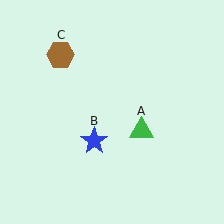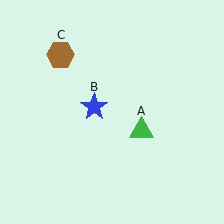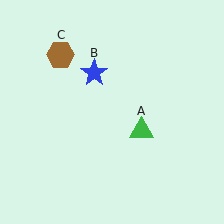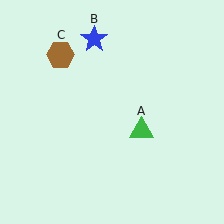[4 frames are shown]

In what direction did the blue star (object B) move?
The blue star (object B) moved up.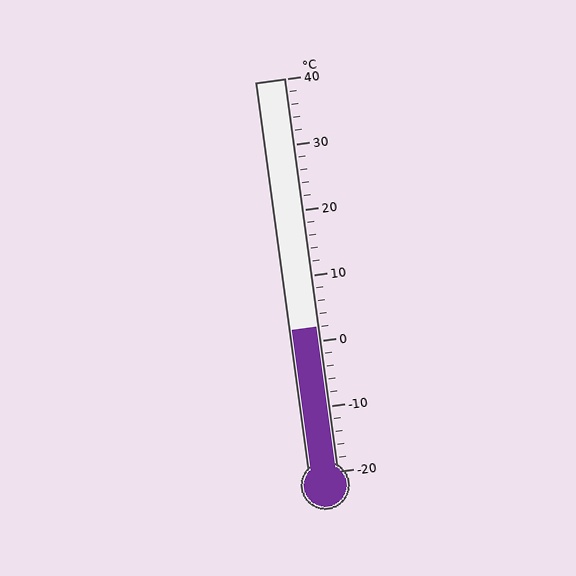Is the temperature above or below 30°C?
The temperature is below 30°C.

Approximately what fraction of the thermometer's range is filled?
The thermometer is filled to approximately 35% of its range.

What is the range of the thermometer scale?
The thermometer scale ranges from -20°C to 40°C.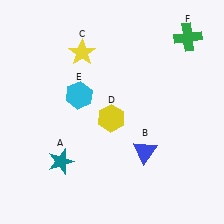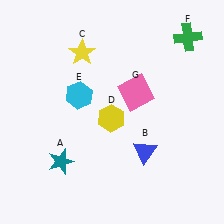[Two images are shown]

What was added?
A pink square (G) was added in Image 2.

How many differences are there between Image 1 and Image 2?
There is 1 difference between the two images.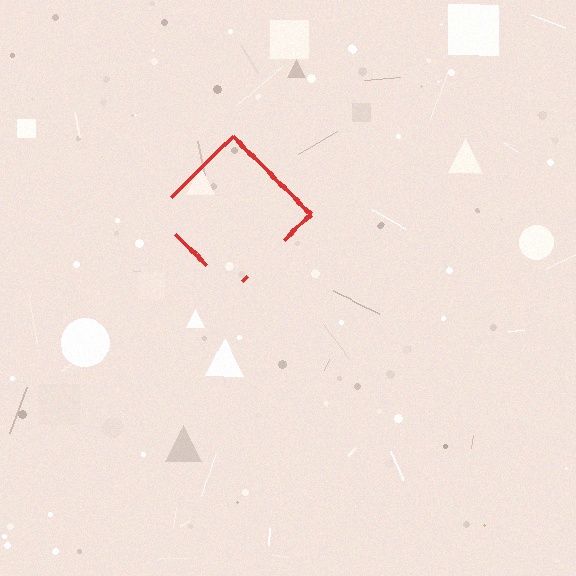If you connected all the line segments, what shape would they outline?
They would outline a diamond.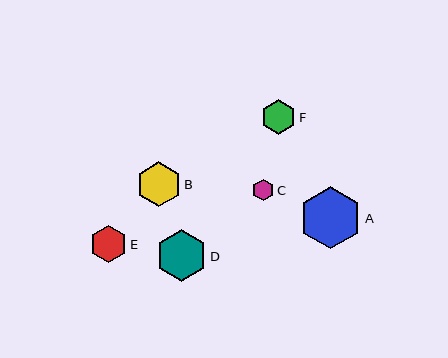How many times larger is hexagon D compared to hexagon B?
Hexagon D is approximately 1.1 times the size of hexagon B.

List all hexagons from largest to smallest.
From largest to smallest: A, D, B, E, F, C.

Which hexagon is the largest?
Hexagon A is the largest with a size of approximately 62 pixels.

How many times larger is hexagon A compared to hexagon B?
Hexagon A is approximately 1.4 times the size of hexagon B.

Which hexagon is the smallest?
Hexagon C is the smallest with a size of approximately 21 pixels.